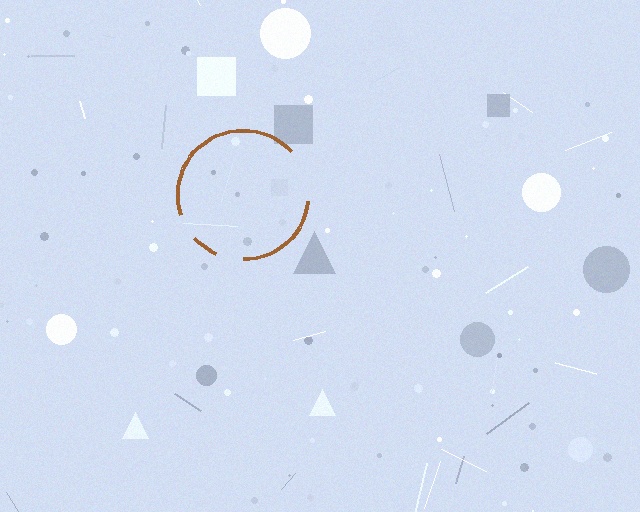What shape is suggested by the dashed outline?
The dashed outline suggests a circle.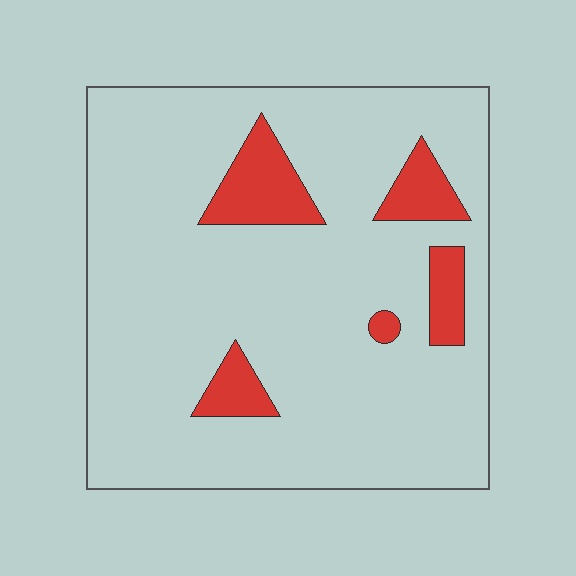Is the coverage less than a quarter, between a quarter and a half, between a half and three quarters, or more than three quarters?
Less than a quarter.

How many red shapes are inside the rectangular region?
5.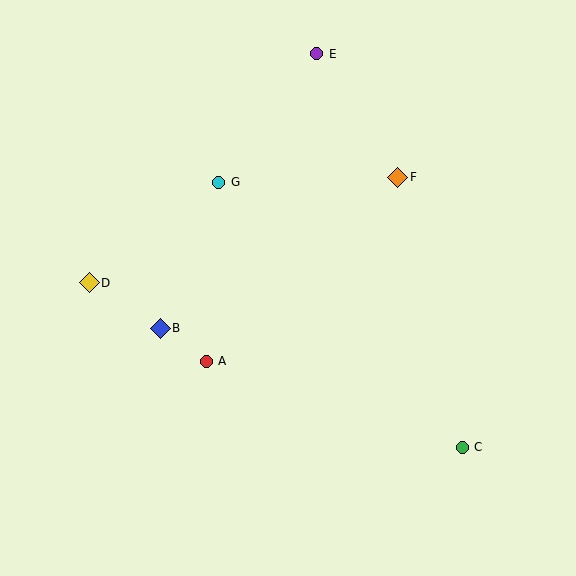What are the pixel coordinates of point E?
Point E is at (317, 54).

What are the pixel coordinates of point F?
Point F is at (398, 177).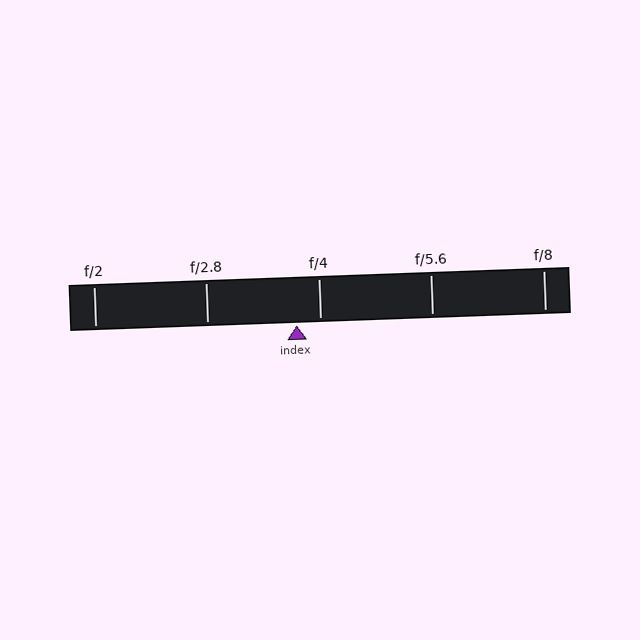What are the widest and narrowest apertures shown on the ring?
The widest aperture shown is f/2 and the narrowest is f/8.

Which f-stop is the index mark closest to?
The index mark is closest to f/4.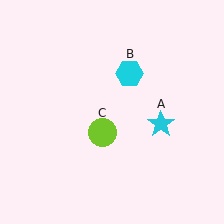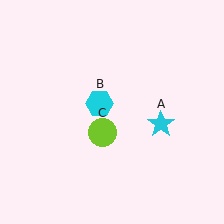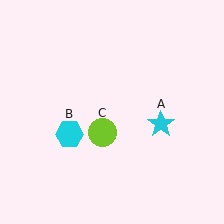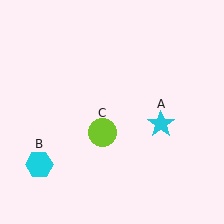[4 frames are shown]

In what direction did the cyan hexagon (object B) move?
The cyan hexagon (object B) moved down and to the left.